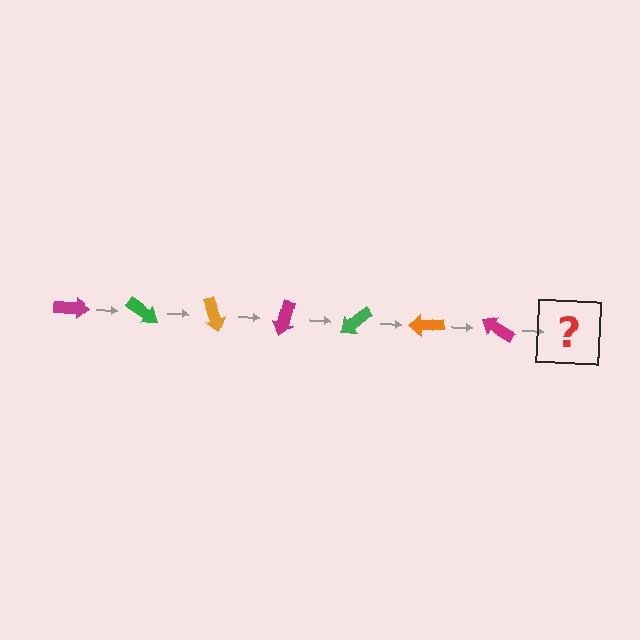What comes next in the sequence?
The next element should be a green arrow, rotated 245 degrees from the start.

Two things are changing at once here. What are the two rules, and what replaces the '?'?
The two rules are that it rotates 35 degrees each step and the color cycles through magenta, green, and orange. The '?' should be a green arrow, rotated 245 degrees from the start.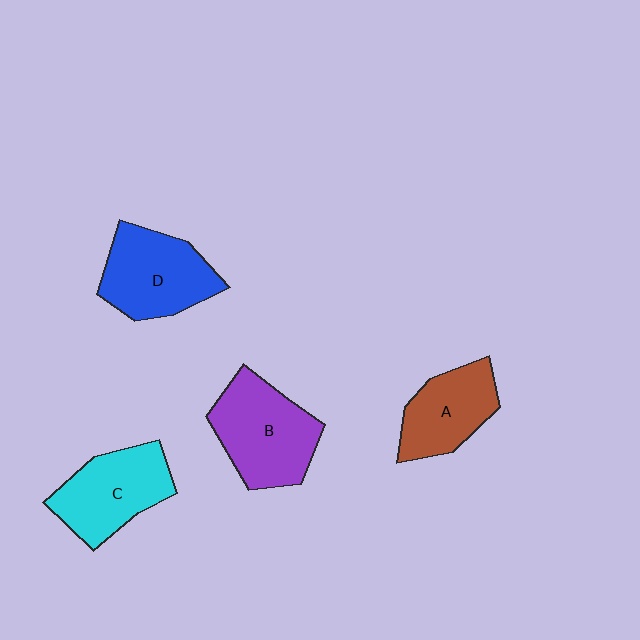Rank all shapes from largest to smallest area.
From largest to smallest: B (purple), D (blue), C (cyan), A (brown).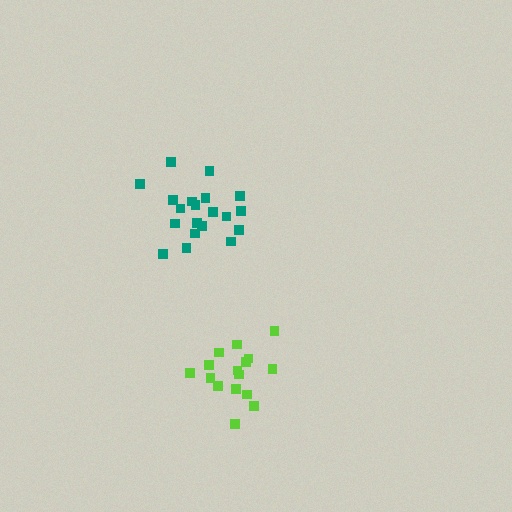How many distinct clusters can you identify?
There are 2 distinct clusters.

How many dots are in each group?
Group 1: 16 dots, Group 2: 21 dots (37 total).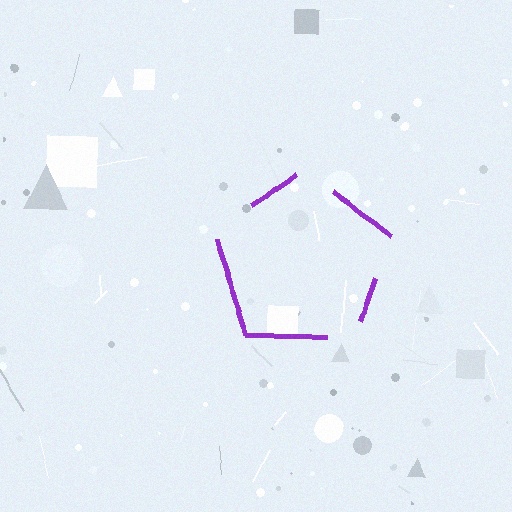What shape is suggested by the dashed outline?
The dashed outline suggests a pentagon.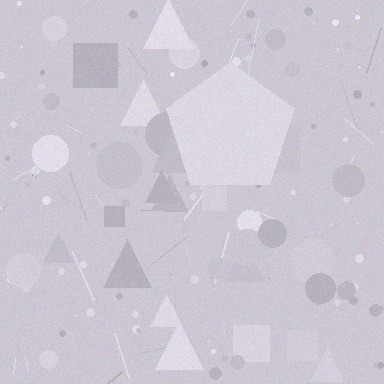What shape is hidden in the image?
A pentagon is hidden in the image.